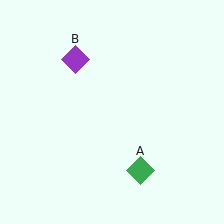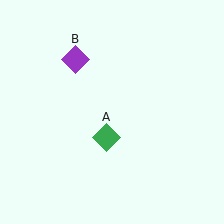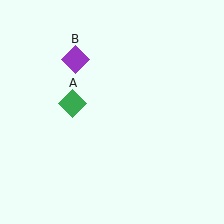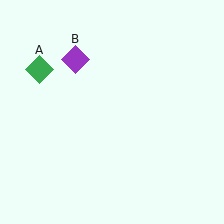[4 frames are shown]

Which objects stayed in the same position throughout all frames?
Purple diamond (object B) remained stationary.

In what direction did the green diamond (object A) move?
The green diamond (object A) moved up and to the left.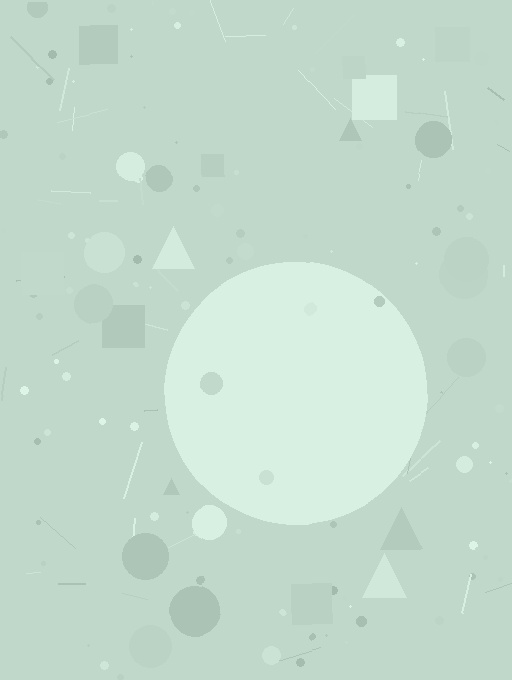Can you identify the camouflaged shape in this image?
The camouflaged shape is a circle.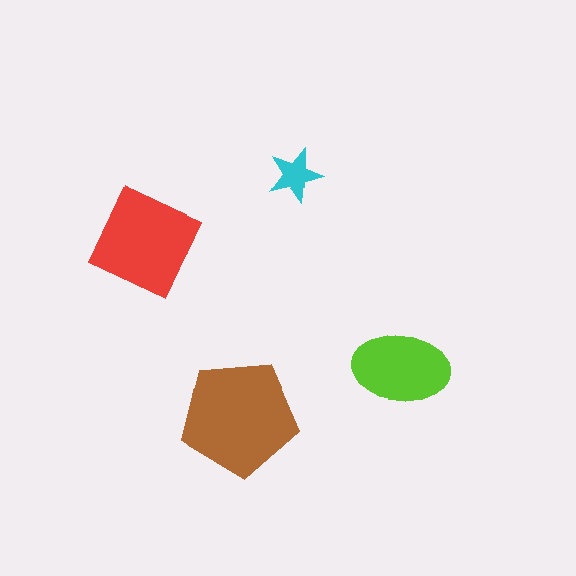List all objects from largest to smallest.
The brown pentagon, the red square, the lime ellipse, the cyan star.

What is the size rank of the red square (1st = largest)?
2nd.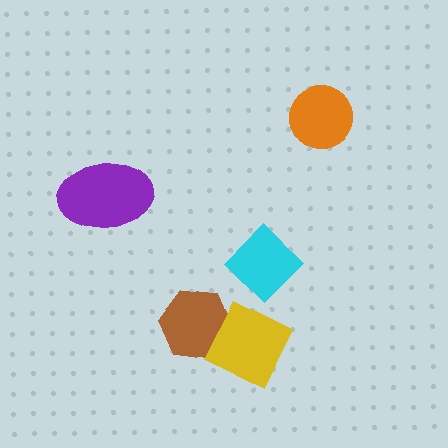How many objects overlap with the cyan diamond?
0 objects overlap with the cyan diamond.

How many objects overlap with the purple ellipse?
0 objects overlap with the purple ellipse.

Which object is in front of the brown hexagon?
The yellow diamond is in front of the brown hexagon.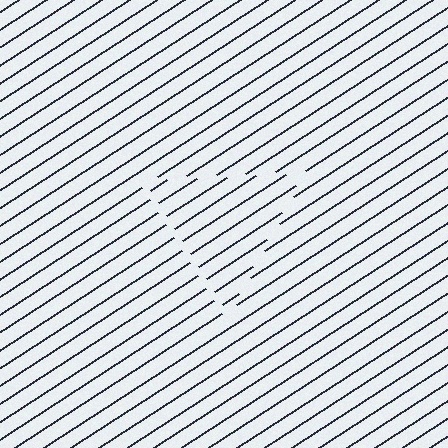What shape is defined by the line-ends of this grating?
An illusory triangle. The interior of the shape contains the same grating, shifted by half a period — the contour is defined by the phase discontinuity where line-ends from the inner and outer gratings abut.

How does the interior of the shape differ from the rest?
The interior of the shape contains the same grating, shifted by half a period — the contour is defined by the phase discontinuity where line-ends from the inner and outer gratings abut.